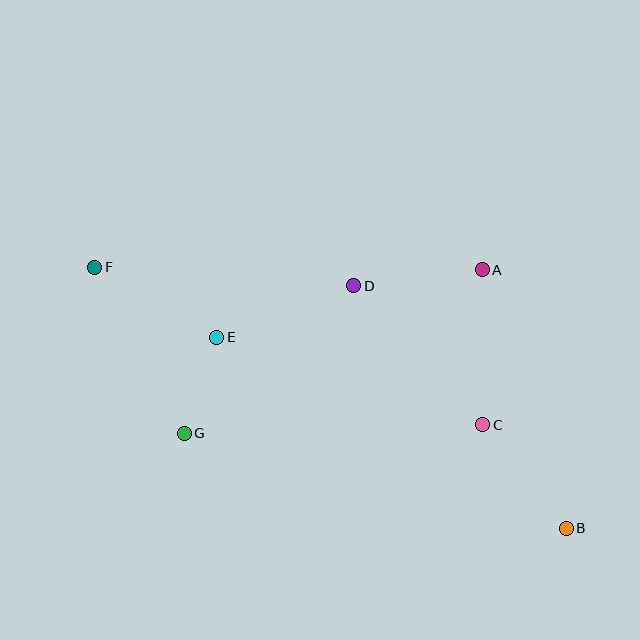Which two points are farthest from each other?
Points B and F are farthest from each other.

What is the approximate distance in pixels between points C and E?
The distance between C and E is approximately 280 pixels.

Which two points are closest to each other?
Points E and G are closest to each other.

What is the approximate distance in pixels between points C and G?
The distance between C and G is approximately 299 pixels.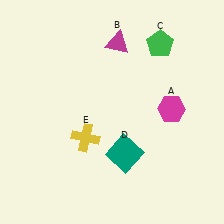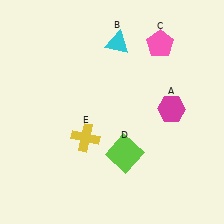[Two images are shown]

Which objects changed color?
B changed from magenta to cyan. C changed from green to pink. D changed from teal to lime.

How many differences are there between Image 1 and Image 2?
There are 3 differences between the two images.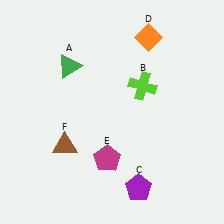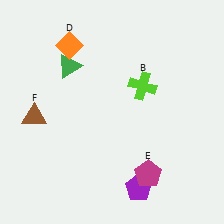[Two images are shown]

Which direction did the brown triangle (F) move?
The brown triangle (F) moved left.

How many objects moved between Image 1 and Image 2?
3 objects moved between the two images.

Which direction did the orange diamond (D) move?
The orange diamond (D) moved left.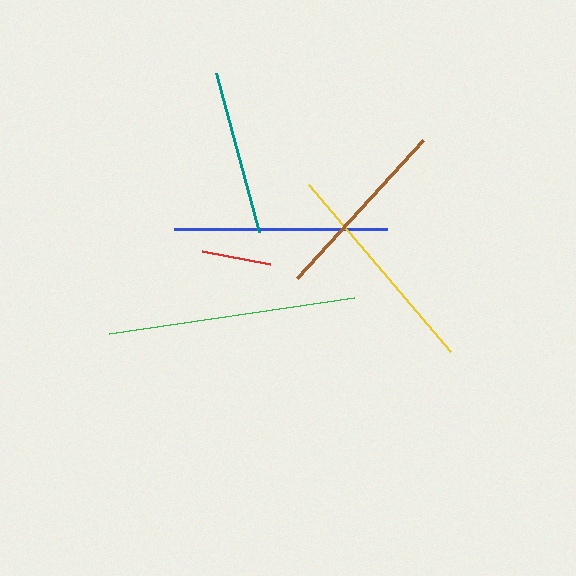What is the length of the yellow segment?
The yellow segment is approximately 219 pixels long.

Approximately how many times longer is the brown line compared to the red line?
The brown line is approximately 2.7 times the length of the red line.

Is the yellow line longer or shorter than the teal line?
The yellow line is longer than the teal line.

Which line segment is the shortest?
The red line is the shortest at approximately 69 pixels.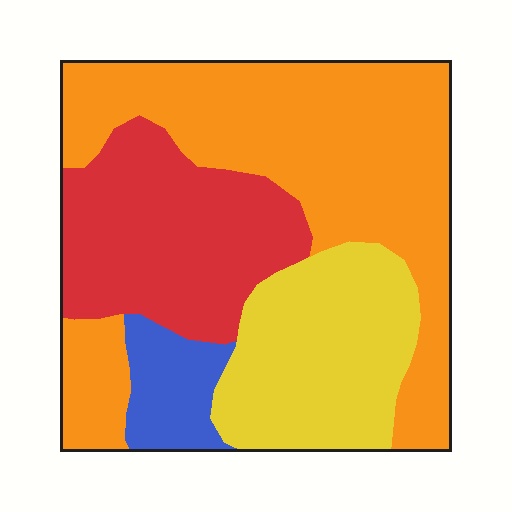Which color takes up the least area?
Blue, at roughly 5%.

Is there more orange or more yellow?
Orange.